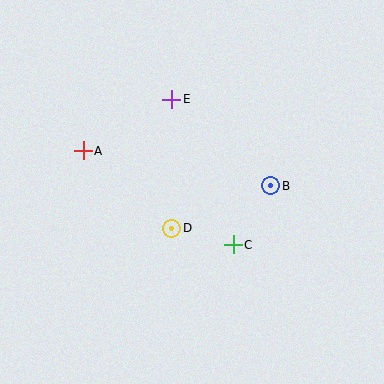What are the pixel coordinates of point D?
Point D is at (172, 228).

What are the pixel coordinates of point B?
Point B is at (271, 186).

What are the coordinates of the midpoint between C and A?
The midpoint between C and A is at (158, 198).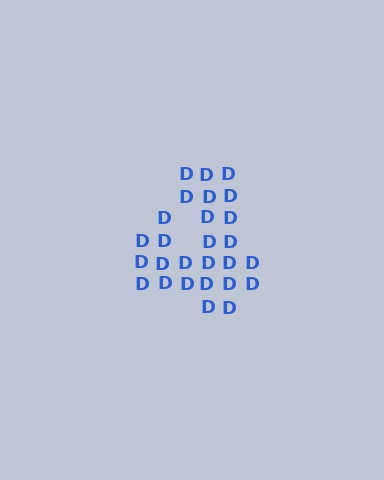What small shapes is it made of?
It is made of small letter D's.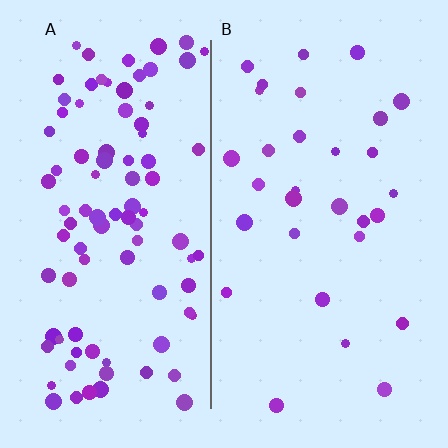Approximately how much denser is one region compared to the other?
Approximately 3.0× — region A over region B.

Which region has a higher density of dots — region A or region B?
A (the left).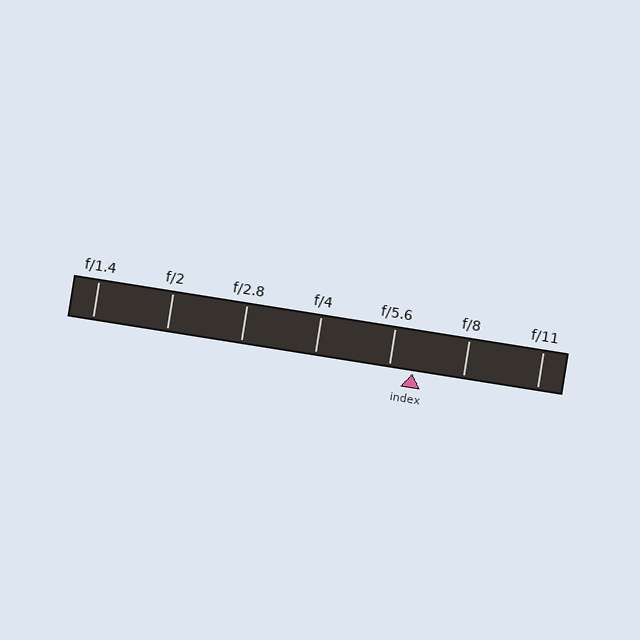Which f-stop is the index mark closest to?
The index mark is closest to f/5.6.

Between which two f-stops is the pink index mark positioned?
The index mark is between f/5.6 and f/8.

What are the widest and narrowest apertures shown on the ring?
The widest aperture shown is f/1.4 and the narrowest is f/11.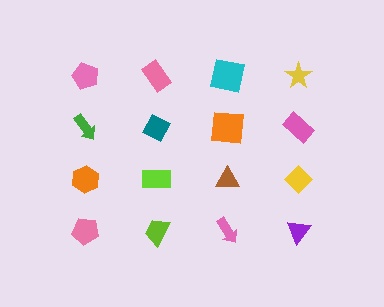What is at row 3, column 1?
An orange hexagon.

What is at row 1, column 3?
A cyan square.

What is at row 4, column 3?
A pink arrow.